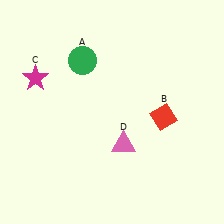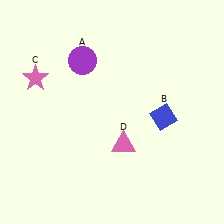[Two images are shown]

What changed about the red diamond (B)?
In Image 1, B is red. In Image 2, it changed to blue.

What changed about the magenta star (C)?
In Image 1, C is magenta. In Image 2, it changed to pink.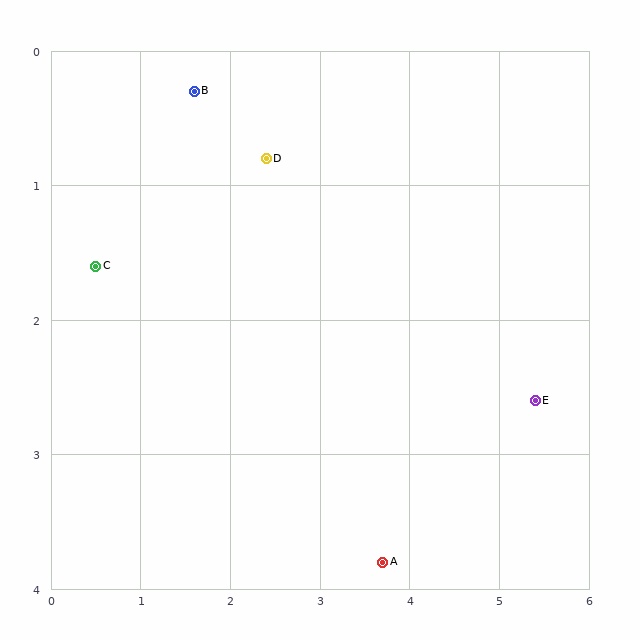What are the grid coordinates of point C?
Point C is at approximately (0.5, 1.6).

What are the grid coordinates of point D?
Point D is at approximately (2.4, 0.8).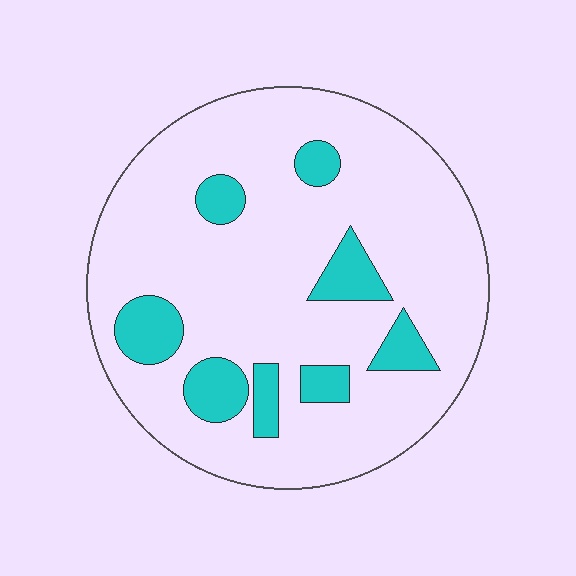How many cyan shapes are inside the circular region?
8.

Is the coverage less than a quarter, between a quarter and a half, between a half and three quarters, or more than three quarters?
Less than a quarter.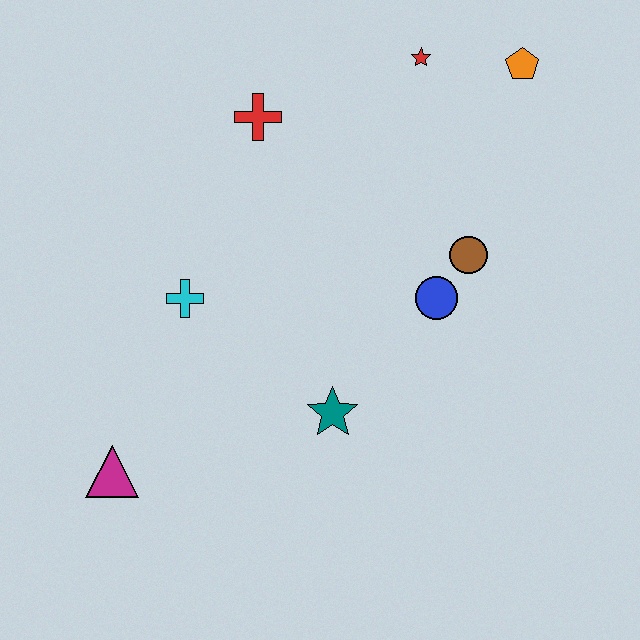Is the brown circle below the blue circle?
No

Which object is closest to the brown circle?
The blue circle is closest to the brown circle.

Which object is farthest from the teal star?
The orange pentagon is farthest from the teal star.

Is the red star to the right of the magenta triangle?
Yes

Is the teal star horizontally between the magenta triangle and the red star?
Yes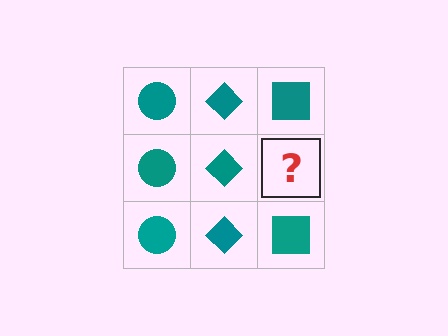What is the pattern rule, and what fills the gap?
The rule is that each column has a consistent shape. The gap should be filled with a teal square.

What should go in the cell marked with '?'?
The missing cell should contain a teal square.